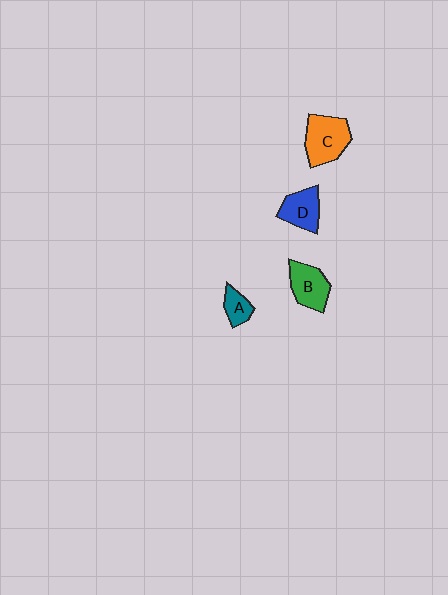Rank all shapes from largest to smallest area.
From largest to smallest: C (orange), B (green), D (blue), A (teal).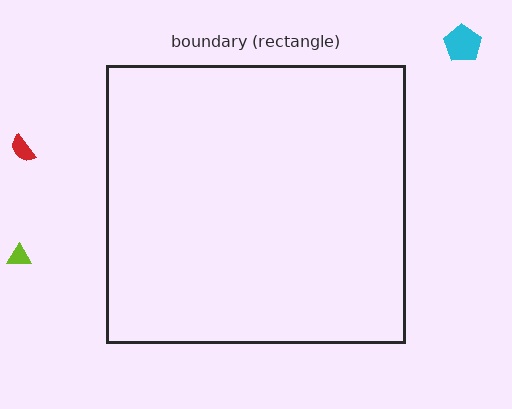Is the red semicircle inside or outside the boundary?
Outside.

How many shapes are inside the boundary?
0 inside, 3 outside.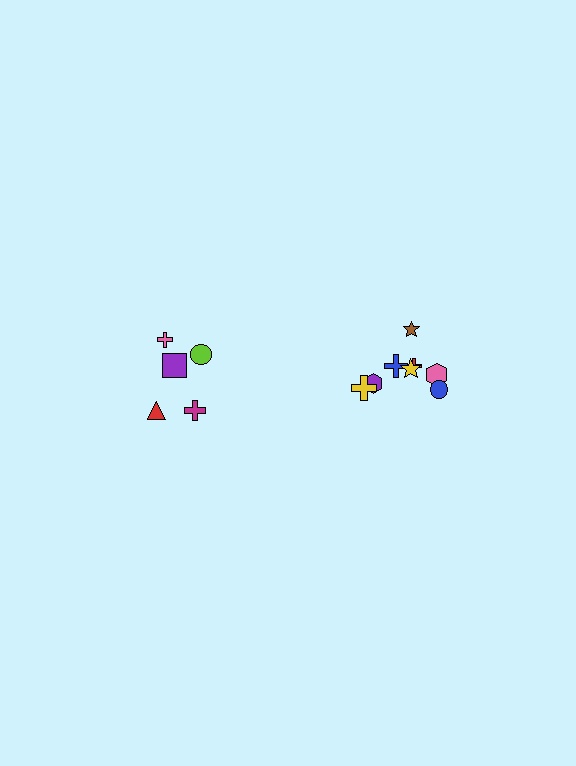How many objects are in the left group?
There are 5 objects.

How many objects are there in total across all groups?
There are 13 objects.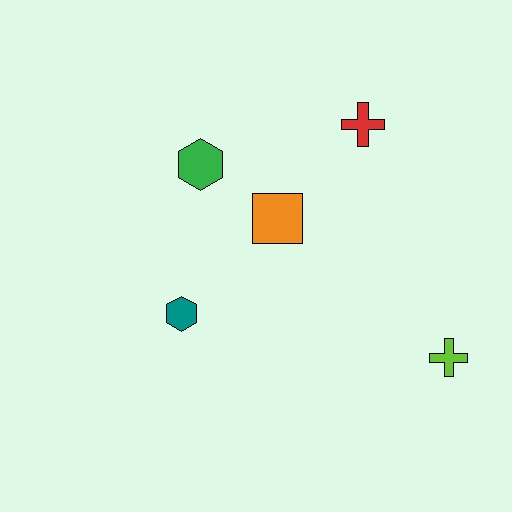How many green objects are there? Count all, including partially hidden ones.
There is 1 green object.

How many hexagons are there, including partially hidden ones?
There are 2 hexagons.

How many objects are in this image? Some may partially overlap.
There are 5 objects.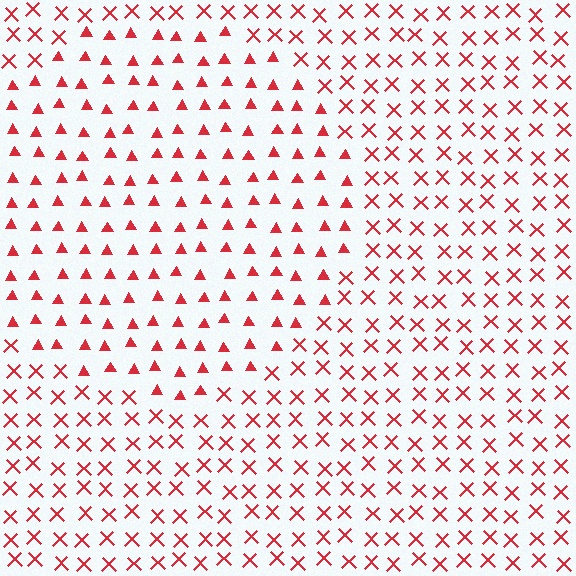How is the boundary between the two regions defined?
The boundary is defined by a change in element shape: triangles inside vs. X marks outside. All elements share the same color and spacing.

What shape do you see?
I see a circle.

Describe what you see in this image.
The image is filled with small red elements arranged in a uniform grid. A circle-shaped region contains triangles, while the surrounding area contains X marks. The boundary is defined purely by the change in element shape.